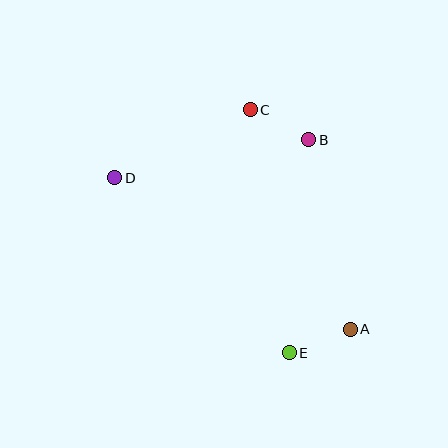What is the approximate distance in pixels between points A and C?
The distance between A and C is approximately 241 pixels.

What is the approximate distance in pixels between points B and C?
The distance between B and C is approximately 66 pixels.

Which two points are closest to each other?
Points A and E are closest to each other.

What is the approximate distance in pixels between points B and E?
The distance between B and E is approximately 214 pixels.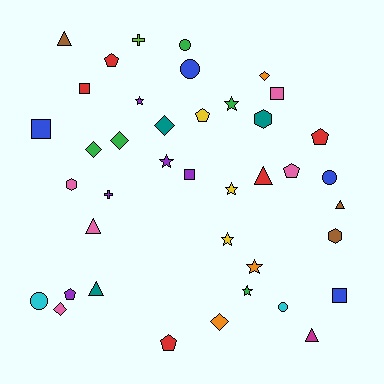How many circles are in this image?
There are 5 circles.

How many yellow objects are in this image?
There are 3 yellow objects.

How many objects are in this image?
There are 40 objects.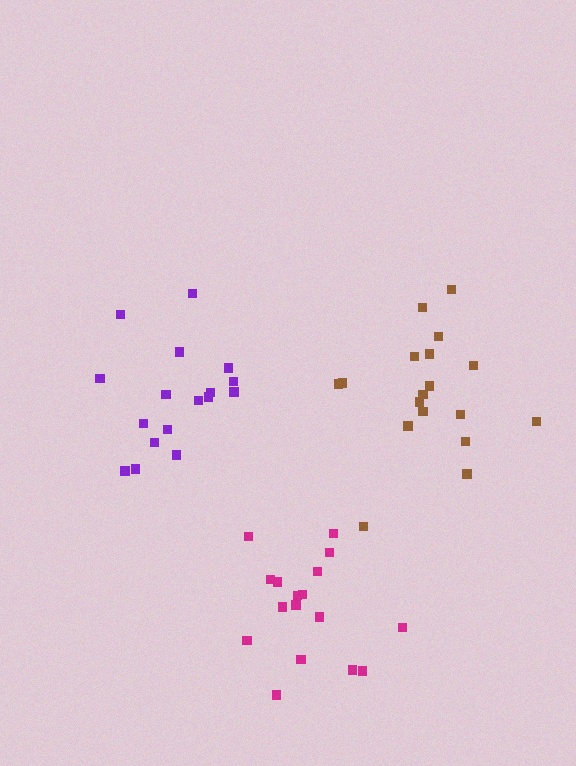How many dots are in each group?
Group 1: 18 dots, Group 2: 17 dots, Group 3: 17 dots (52 total).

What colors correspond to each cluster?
The clusters are colored: brown, purple, magenta.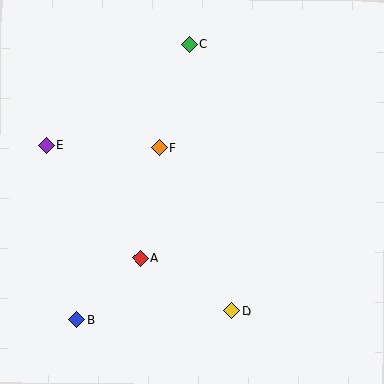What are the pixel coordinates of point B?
Point B is at (77, 320).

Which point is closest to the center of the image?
Point F at (160, 147) is closest to the center.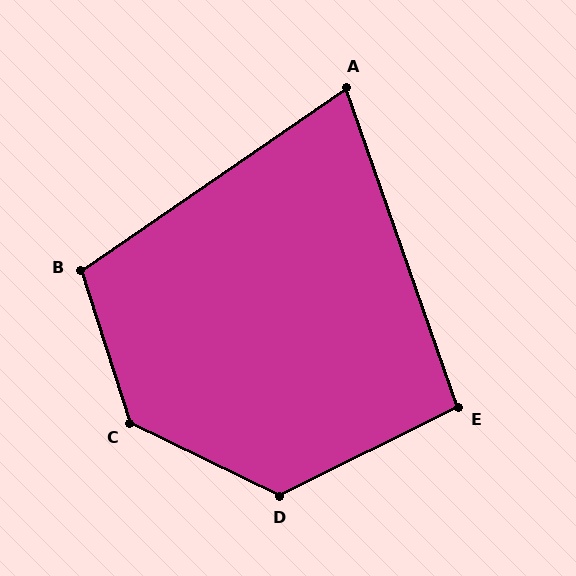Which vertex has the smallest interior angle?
A, at approximately 75 degrees.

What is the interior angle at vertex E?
Approximately 97 degrees (obtuse).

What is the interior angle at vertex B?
Approximately 107 degrees (obtuse).